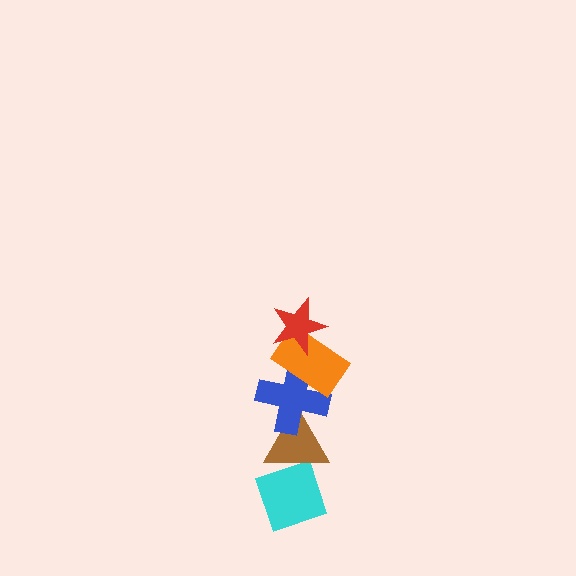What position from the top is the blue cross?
The blue cross is 3rd from the top.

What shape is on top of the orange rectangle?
The red star is on top of the orange rectangle.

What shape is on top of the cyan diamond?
The brown triangle is on top of the cyan diamond.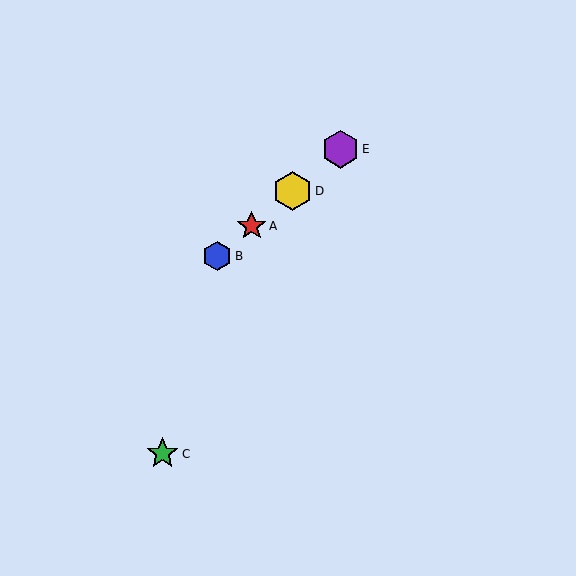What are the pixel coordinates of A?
Object A is at (252, 226).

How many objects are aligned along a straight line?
4 objects (A, B, D, E) are aligned along a straight line.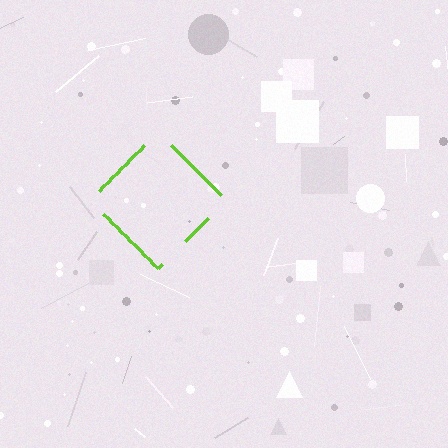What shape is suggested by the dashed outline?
The dashed outline suggests a diamond.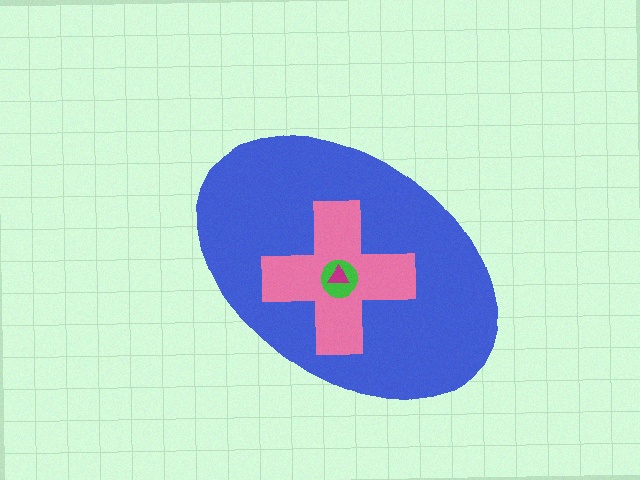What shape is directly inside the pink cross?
The green circle.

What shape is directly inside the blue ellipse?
The pink cross.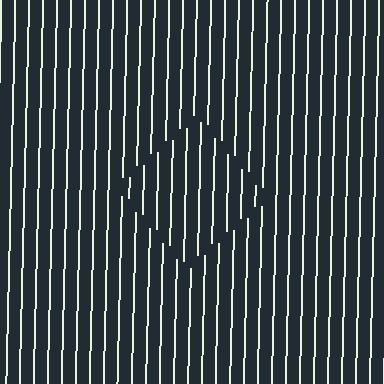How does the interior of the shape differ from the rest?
The interior of the shape contains the same grating, shifted by half a period — the contour is defined by the phase discontinuity where line-ends from the inner and outer gratings abut.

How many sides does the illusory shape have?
4 sides — the line-ends trace a square.